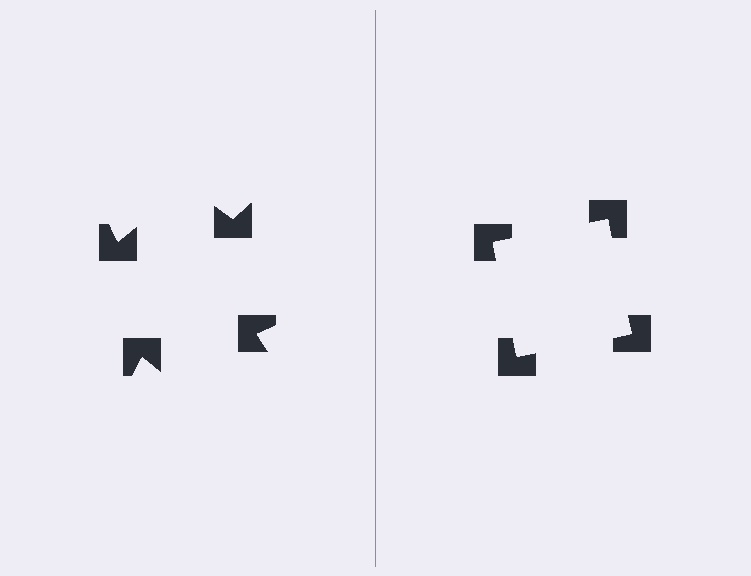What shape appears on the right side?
An illusory square.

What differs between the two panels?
The notched squares are positioned identically on both sides; only the wedge orientations differ. On the right they align to a square; on the left they are misaligned.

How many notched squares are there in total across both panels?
8 — 4 on each side.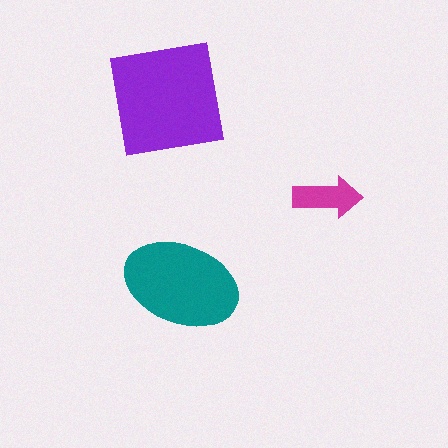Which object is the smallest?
The magenta arrow.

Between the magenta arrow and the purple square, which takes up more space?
The purple square.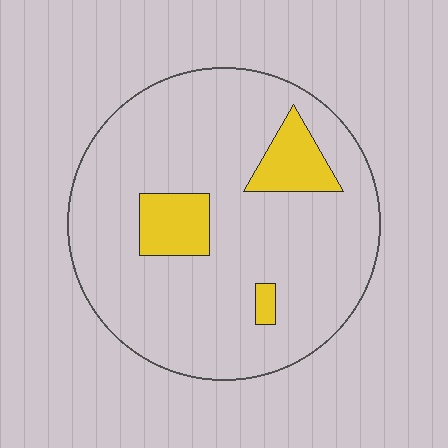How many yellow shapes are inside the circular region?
3.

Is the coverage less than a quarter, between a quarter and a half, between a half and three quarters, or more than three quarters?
Less than a quarter.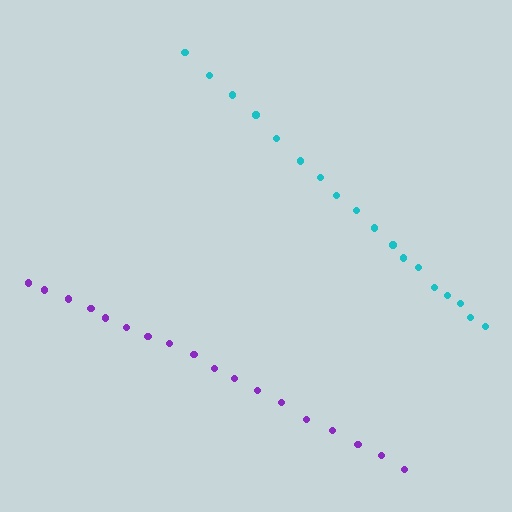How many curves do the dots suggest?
There are 2 distinct paths.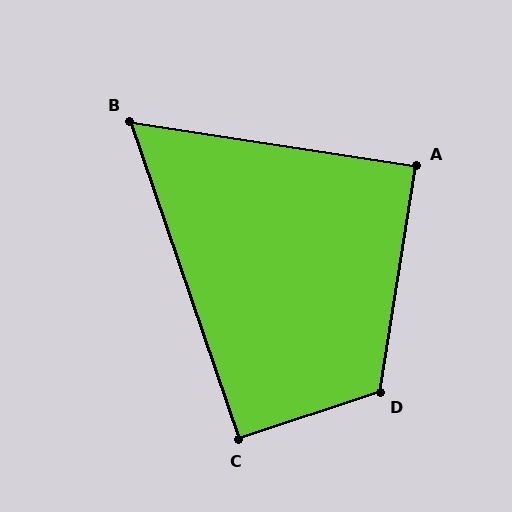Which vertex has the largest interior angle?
D, at approximately 118 degrees.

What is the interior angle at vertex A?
Approximately 90 degrees (approximately right).